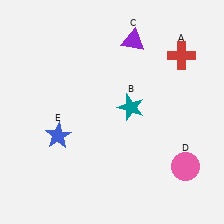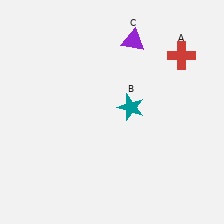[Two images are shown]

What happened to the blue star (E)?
The blue star (E) was removed in Image 2. It was in the bottom-left area of Image 1.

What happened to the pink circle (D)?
The pink circle (D) was removed in Image 2. It was in the bottom-right area of Image 1.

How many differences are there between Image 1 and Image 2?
There are 2 differences between the two images.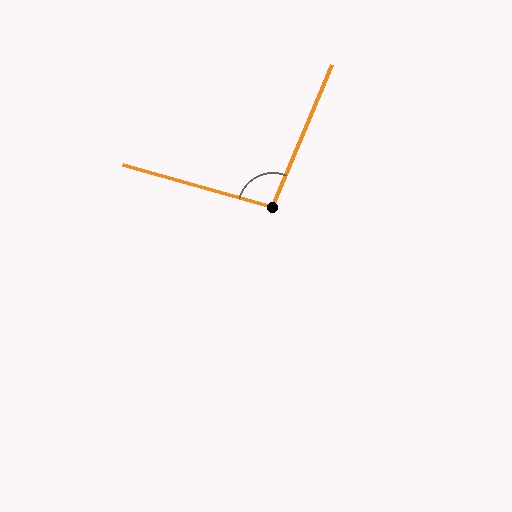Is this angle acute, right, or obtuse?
It is obtuse.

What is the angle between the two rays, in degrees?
Approximately 97 degrees.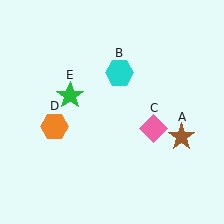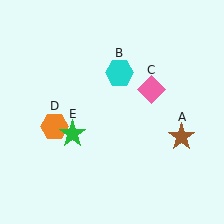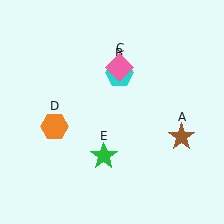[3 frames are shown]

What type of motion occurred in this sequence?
The pink diamond (object C), green star (object E) rotated counterclockwise around the center of the scene.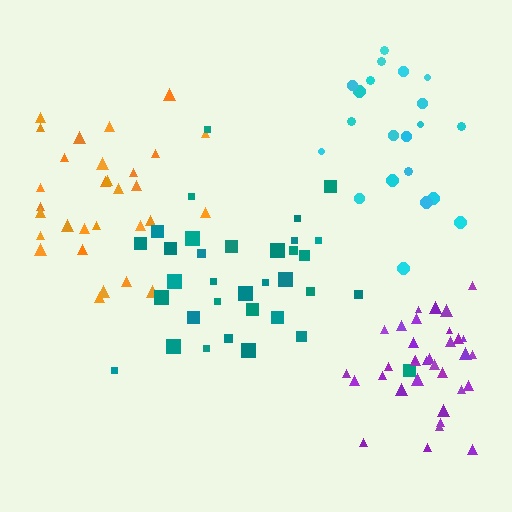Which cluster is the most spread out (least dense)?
Orange.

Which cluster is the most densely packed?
Purple.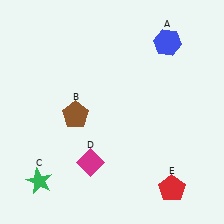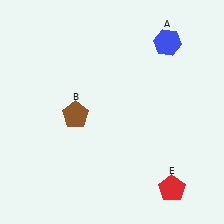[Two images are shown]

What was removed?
The magenta diamond (D), the green star (C) were removed in Image 2.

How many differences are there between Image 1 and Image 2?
There are 2 differences between the two images.